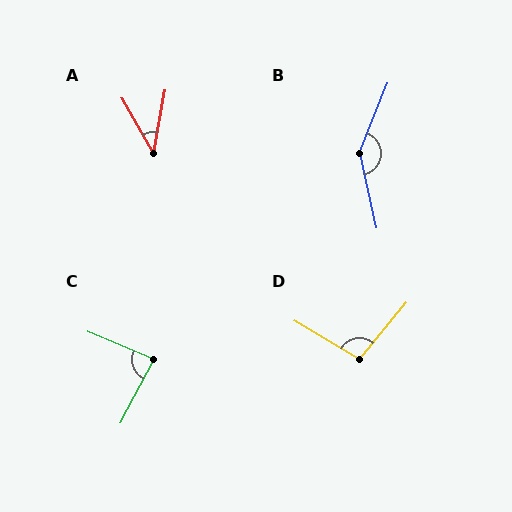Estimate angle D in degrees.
Approximately 99 degrees.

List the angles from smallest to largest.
A (40°), C (85°), D (99°), B (145°).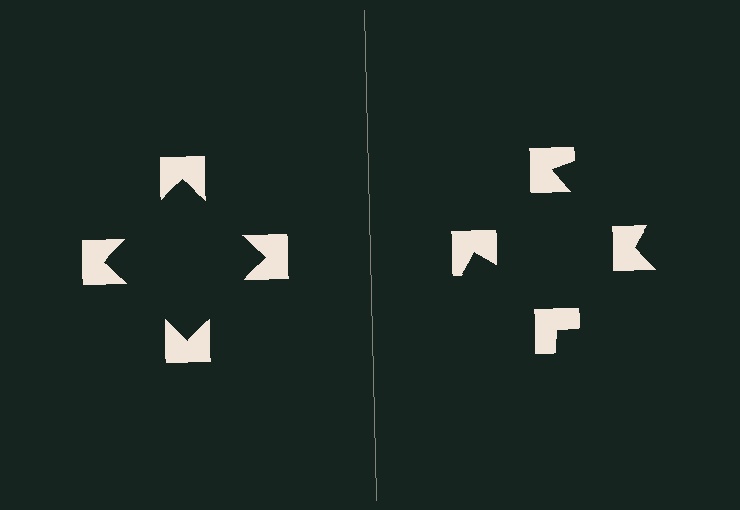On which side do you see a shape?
An illusory square appears on the left side. On the right side the wedge cuts are rotated, so no coherent shape forms.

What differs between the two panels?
The notched squares are positioned identically on both sides; only the wedge orientations differ. On the left they align to a square; on the right they are misaligned.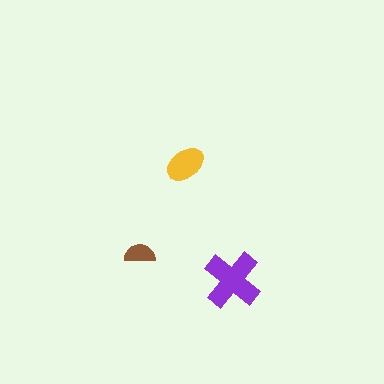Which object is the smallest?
The brown semicircle.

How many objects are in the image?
There are 3 objects in the image.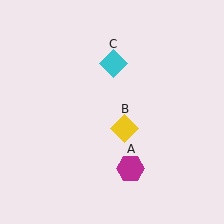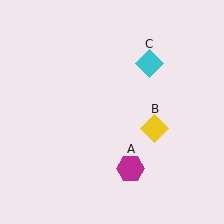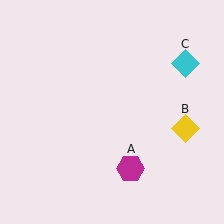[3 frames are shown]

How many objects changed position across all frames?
2 objects changed position: yellow diamond (object B), cyan diamond (object C).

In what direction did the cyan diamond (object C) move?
The cyan diamond (object C) moved right.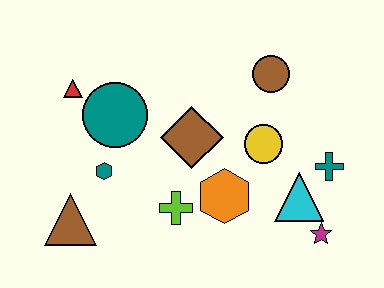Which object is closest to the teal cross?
The cyan triangle is closest to the teal cross.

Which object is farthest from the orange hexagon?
The red triangle is farthest from the orange hexagon.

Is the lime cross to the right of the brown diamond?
No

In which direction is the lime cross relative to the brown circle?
The lime cross is below the brown circle.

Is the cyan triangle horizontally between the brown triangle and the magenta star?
Yes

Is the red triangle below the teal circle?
No